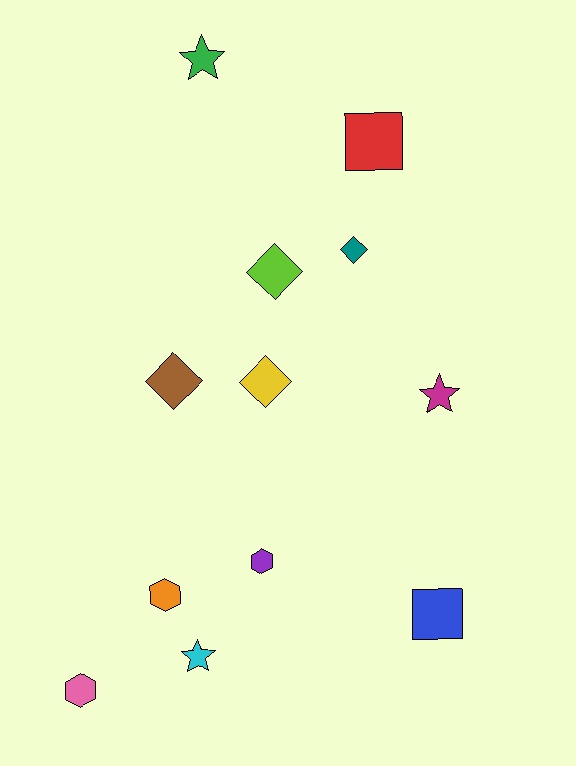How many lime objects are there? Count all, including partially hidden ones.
There is 1 lime object.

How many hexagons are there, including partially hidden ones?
There are 3 hexagons.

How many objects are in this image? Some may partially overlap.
There are 12 objects.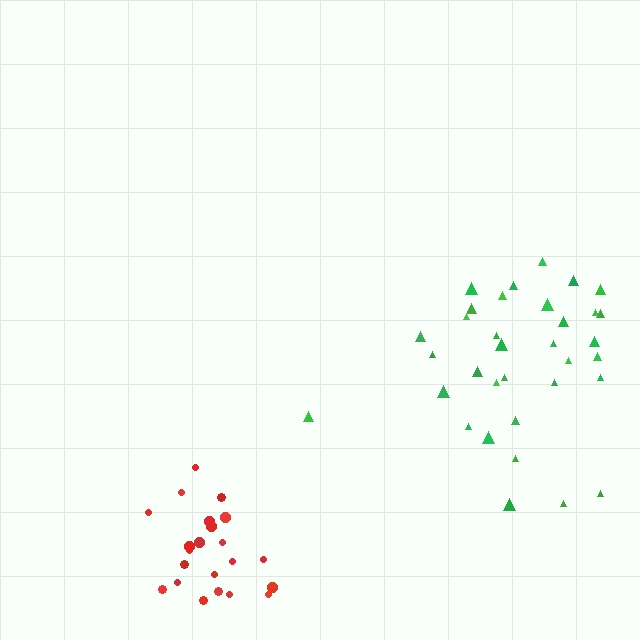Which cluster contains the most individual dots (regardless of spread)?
Green (35).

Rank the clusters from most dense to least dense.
red, green.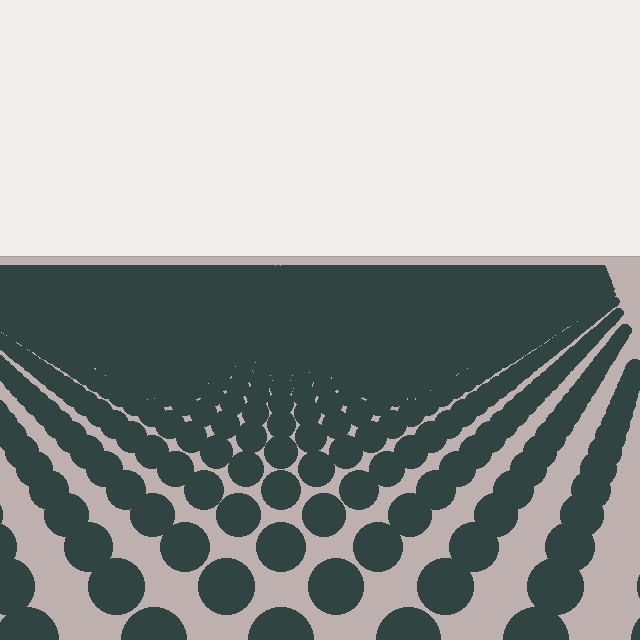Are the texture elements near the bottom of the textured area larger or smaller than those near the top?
Larger. Near the bottom, elements are closer to the viewer and appear at a bigger on-screen size.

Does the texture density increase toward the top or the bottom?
Density increases toward the top.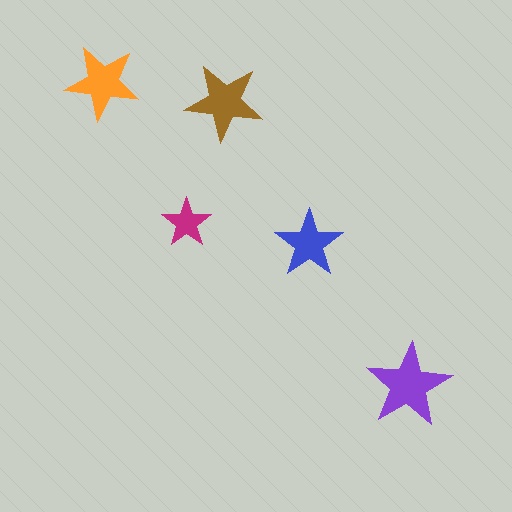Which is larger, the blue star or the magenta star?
The blue one.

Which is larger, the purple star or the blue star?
The purple one.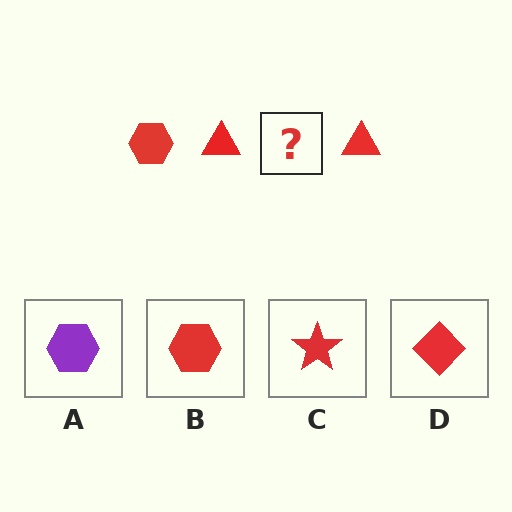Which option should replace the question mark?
Option B.